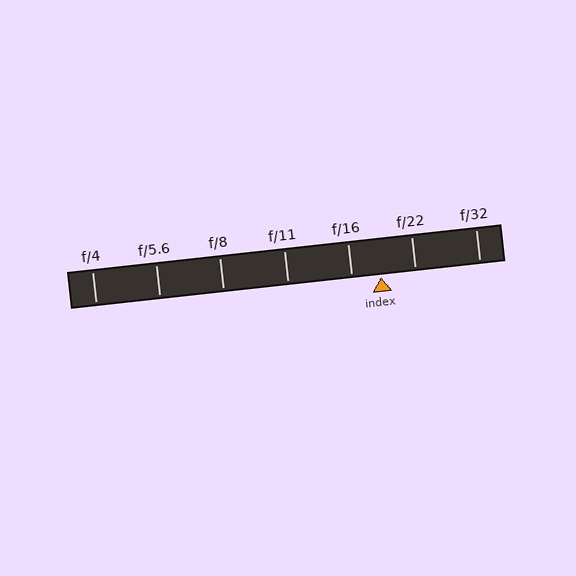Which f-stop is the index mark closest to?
The index mark is closest to f/16.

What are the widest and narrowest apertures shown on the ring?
The widest aperture shown is f/4 and the narrowest is f/32.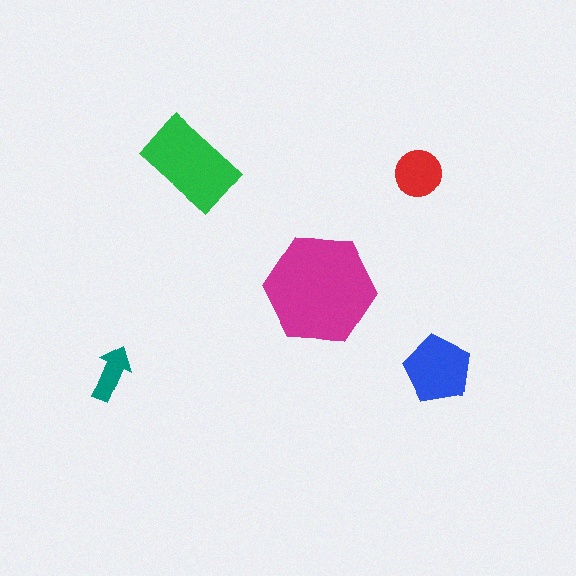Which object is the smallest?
The teal arrow.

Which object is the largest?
The magenta hexagon.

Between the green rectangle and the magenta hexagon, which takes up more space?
The magenta hexagon.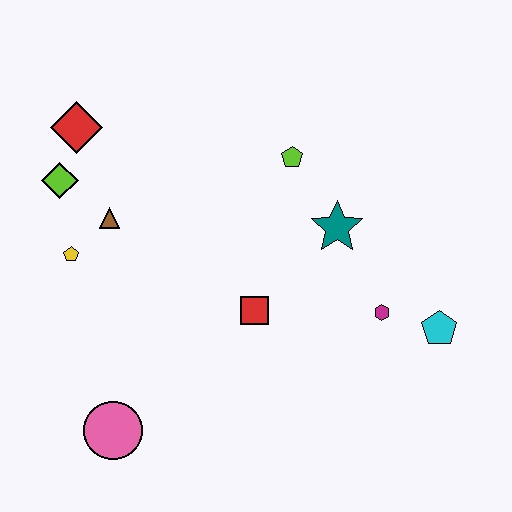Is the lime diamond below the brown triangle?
No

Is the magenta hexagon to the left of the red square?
No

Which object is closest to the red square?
The teal star is closest to the red square.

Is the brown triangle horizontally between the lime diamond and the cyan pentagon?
Yes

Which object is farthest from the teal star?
The pink circle is farthest from the teal star.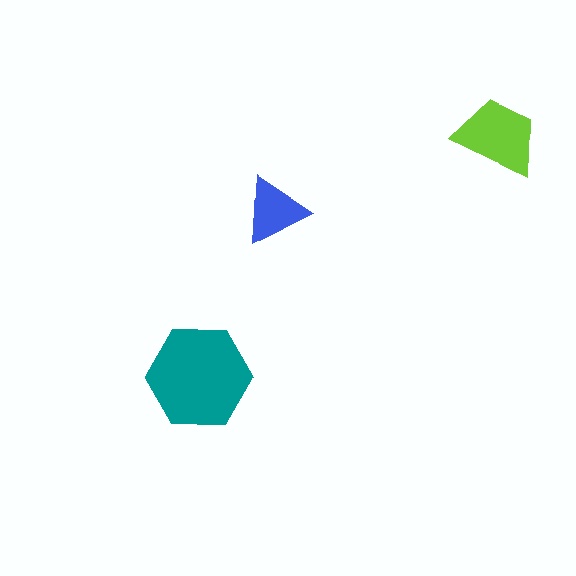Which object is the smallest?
The blue triangle.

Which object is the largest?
The teal hexagon.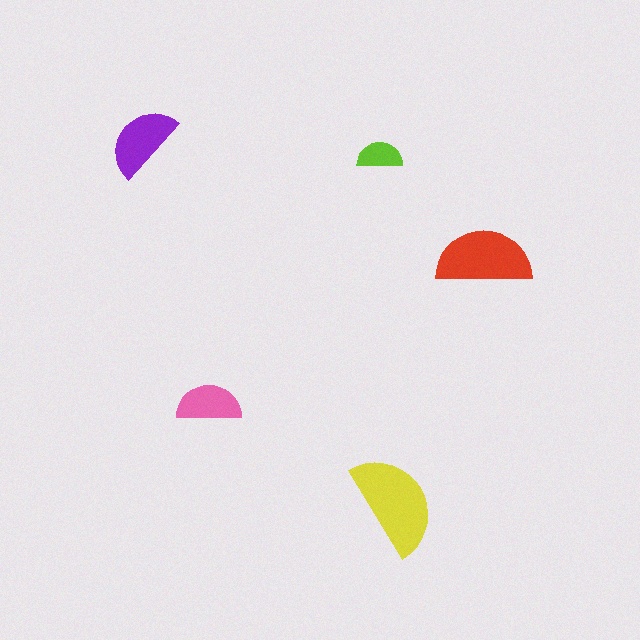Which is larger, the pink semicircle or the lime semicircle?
The pink one.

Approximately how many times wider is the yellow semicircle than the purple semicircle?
About 1.5 times wider.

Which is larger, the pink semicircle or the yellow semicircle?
The yellow one.